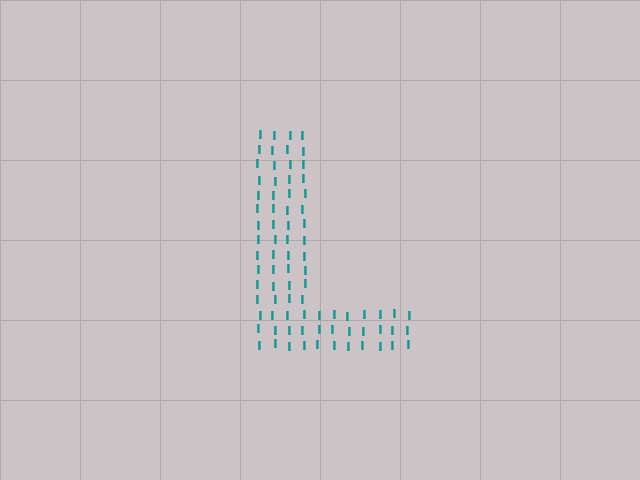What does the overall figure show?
The overall figure shows the letter L.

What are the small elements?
The small elements are letter I's.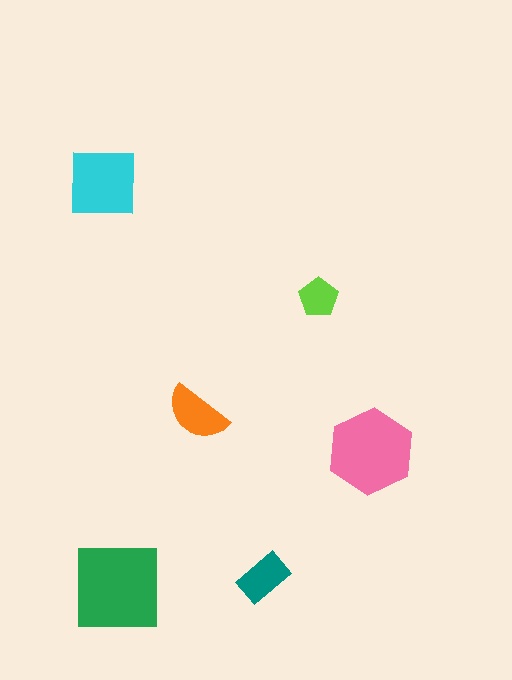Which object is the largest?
The green square.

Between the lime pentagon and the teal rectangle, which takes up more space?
The teal rectangle.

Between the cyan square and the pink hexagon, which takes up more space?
The pink hexagon.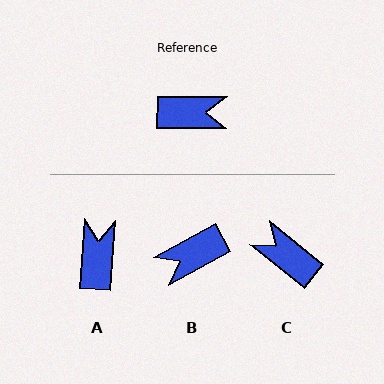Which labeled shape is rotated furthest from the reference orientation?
B, about 151 degrees away.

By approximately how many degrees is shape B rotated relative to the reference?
Approximately 151 degrees clockwise.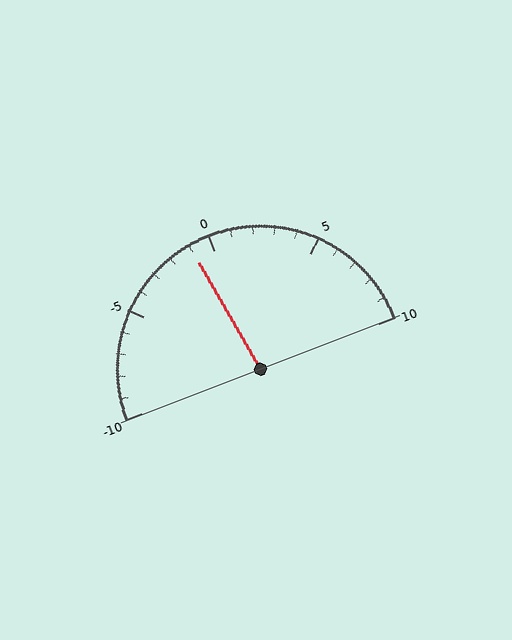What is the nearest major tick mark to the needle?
The nearest major tick mark is 0.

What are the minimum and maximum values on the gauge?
The gauge ranges from -10 to 10.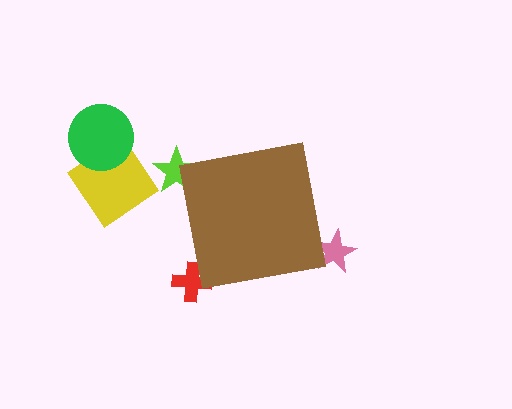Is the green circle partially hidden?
No, the green circle is fully visible.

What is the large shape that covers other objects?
A brown square.